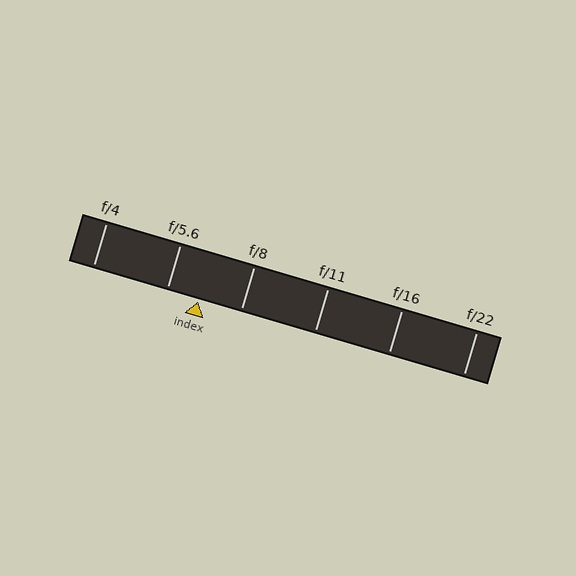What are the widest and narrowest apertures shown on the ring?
The widest aperture shown is f/4 and the narrowest is f/22.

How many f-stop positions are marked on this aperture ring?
There are 6 f-stop positions marked.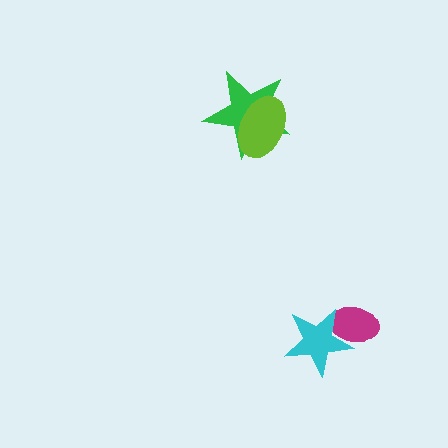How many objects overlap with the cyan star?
1 object overlaps with the cyan star.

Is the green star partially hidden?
Yes, it is partially covered by another shape.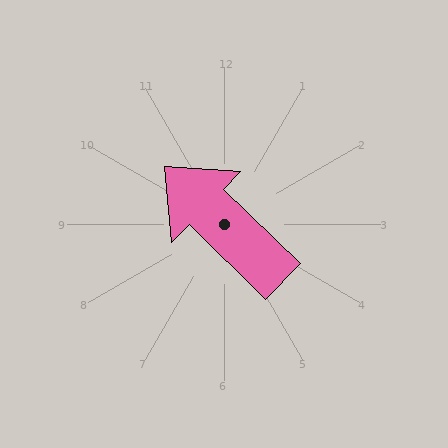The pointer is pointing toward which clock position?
Roughly 10 o'clock.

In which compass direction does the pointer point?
Northwest.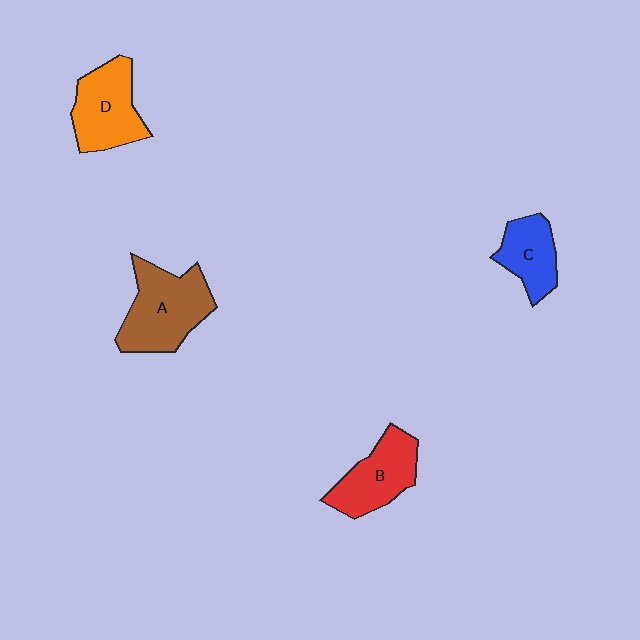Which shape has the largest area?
Shape A (brown).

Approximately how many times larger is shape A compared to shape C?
Approximately 1.7 times.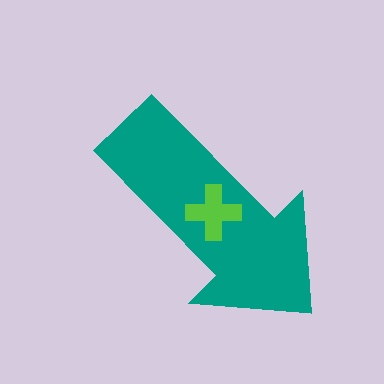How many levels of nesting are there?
2.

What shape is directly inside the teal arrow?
The lime cross.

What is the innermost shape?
The lime cross.